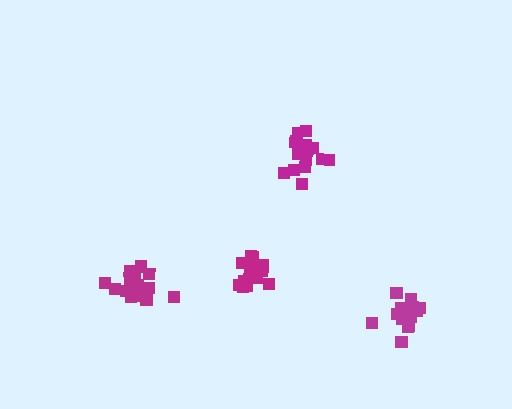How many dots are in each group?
Group 1: 16 dots, Group 2: 19 dots, Group 3: 16 dots, Group 4: 19 dots (70 total).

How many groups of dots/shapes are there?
There are 4 groups.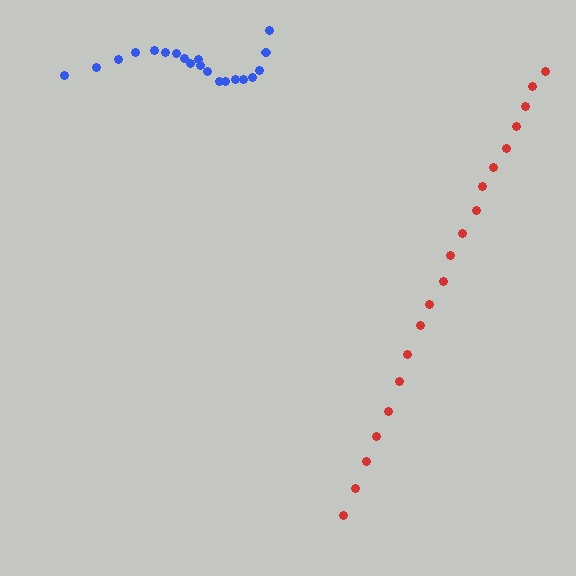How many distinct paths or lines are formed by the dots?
There are 2 distinct paths.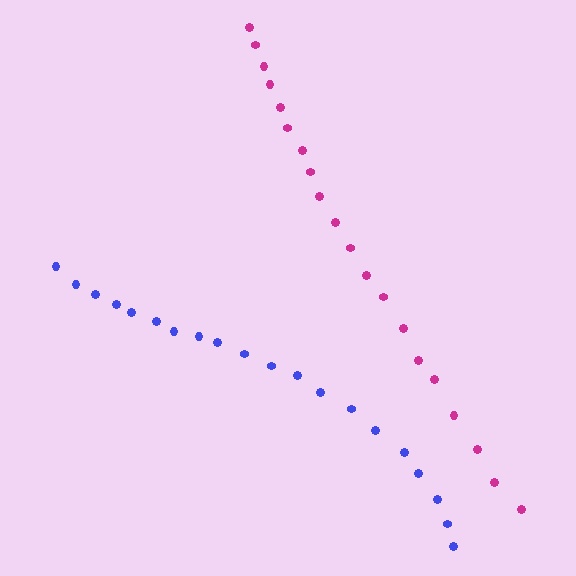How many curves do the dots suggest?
There are 2 distinct paths.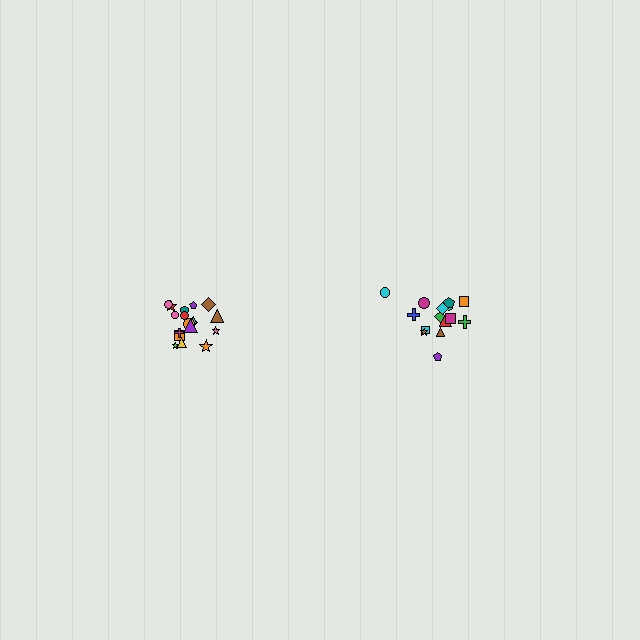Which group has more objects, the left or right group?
The left group.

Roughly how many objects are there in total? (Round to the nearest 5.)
Roughly 35 objects in total.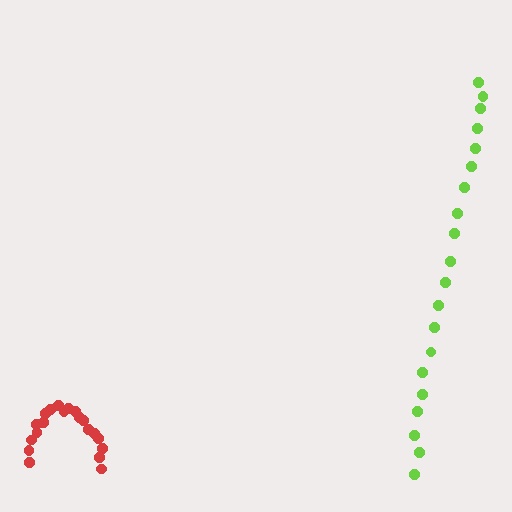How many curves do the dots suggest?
There are 2 distinct paths.